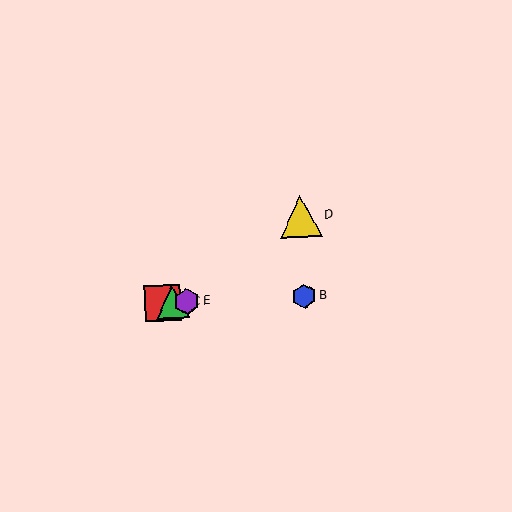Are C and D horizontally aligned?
No, C is at y≈302 and D is at y≈216.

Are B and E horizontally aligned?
Yes, both are at y≈296.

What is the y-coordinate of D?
Object D is at y≈216.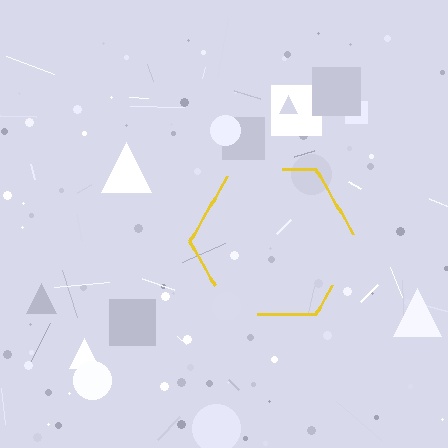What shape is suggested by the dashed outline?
The dashed outline suggests a hexagon.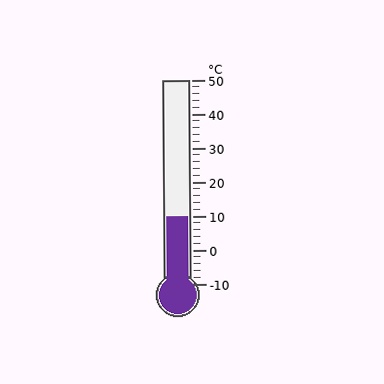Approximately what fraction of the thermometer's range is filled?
The thermometer is filled to approximately 35% of its range.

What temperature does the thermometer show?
The thermometer shows approximately 10°C.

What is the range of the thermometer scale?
The thermometer scale ranges from -10°C to 50°C.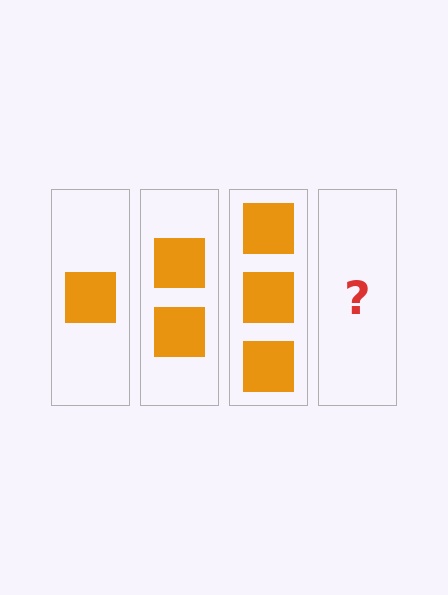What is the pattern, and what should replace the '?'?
The pattern is that each step adds one more square. The '?' should be 4 squares.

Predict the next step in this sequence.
The next step is 4 squares.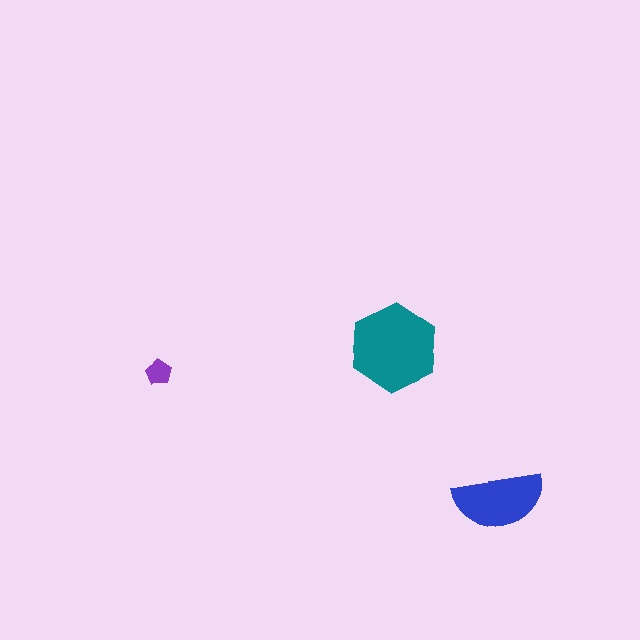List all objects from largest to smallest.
The teal hexagon, the blue semicircle, the purple pentagon.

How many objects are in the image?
There are 3 objects in the image.